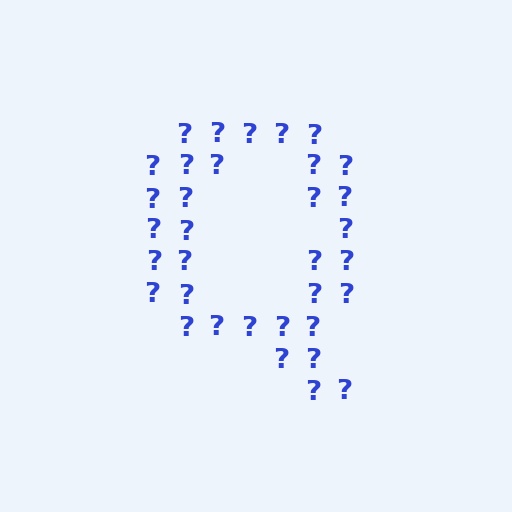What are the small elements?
The small elements are question marks.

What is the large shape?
The large shape is the letter Q.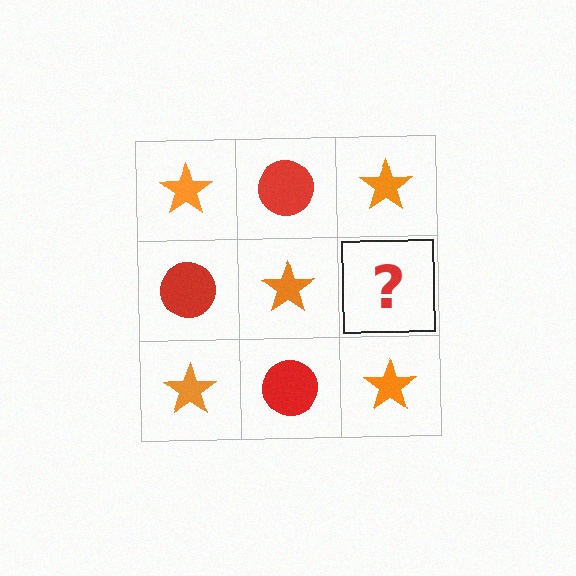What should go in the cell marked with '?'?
The missing cell should contain a red circle.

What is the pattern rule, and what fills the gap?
The rule is that it alternates orange star and red circle in a checkerboard pattern. The gap should be filled with a red circle.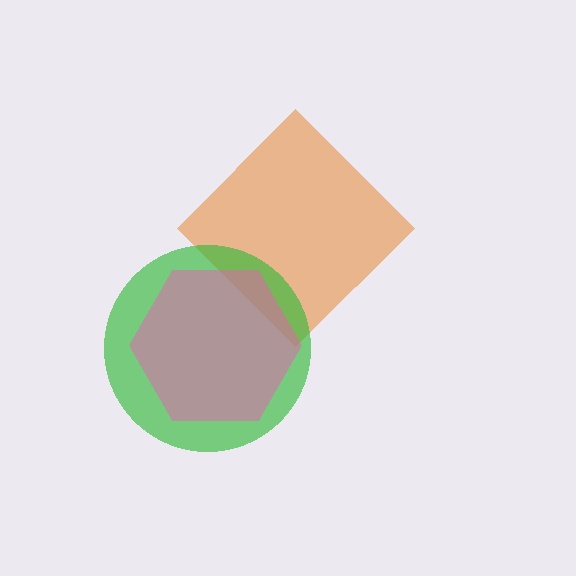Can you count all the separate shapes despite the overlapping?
Yes, there are 3 separate shapes.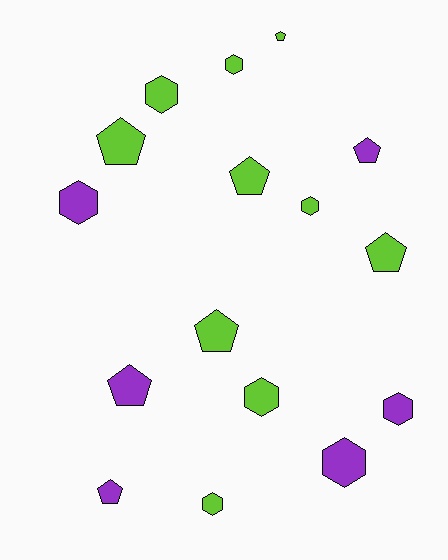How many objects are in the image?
There are 16 objects.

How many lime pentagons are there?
There are 5 lime pentagons.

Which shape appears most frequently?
Hexagon, with 8 objects.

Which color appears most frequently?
Lime, with 10 objects.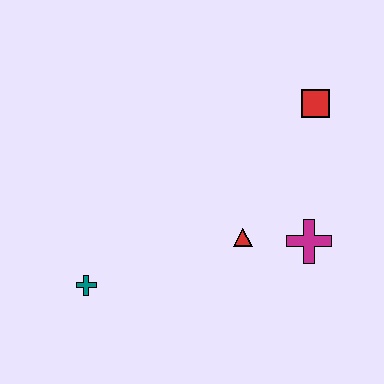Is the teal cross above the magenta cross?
No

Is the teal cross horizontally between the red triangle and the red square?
No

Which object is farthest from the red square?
The teal cross is farthest from the red square.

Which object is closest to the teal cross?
The red triangle is closest to the teal cross.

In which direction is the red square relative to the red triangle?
The red square is above the red triangle.